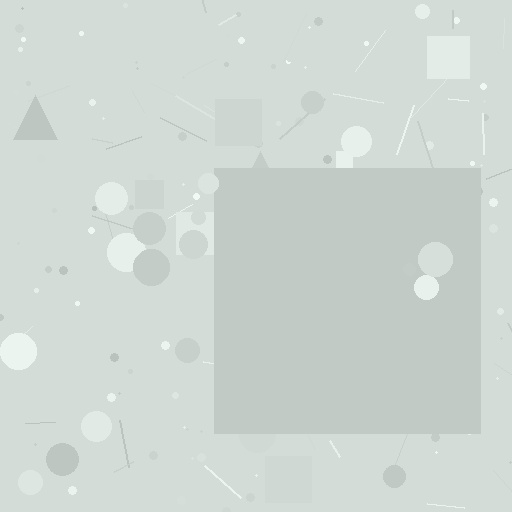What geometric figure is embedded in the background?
A square is embedded in the background.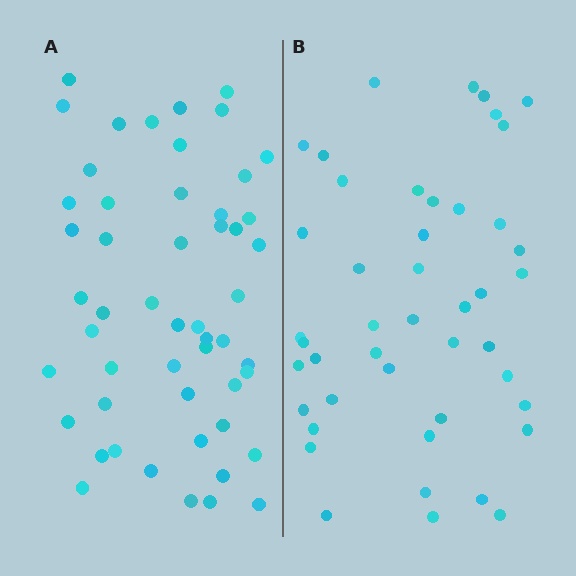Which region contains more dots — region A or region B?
Region A (the left region) has more dots.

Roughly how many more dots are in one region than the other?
Region A has roughly 8 or so more dots than region B.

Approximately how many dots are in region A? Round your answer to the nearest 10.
About 50 dots. (The exact count is 52, which rounds to 50.)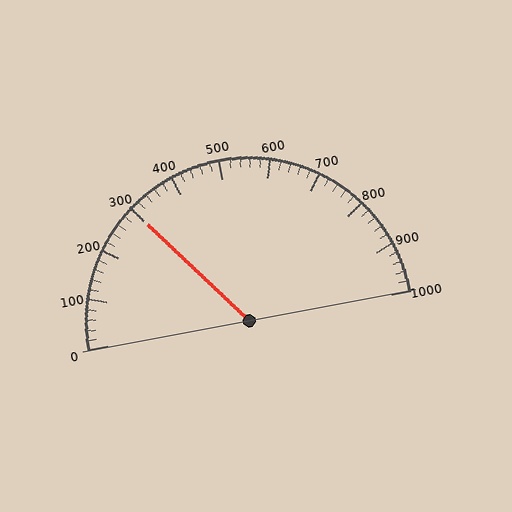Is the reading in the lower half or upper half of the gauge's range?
The reading is in the lower half of the range (0 to 1000).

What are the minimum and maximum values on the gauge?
The gauge ranges from 0 to 1000.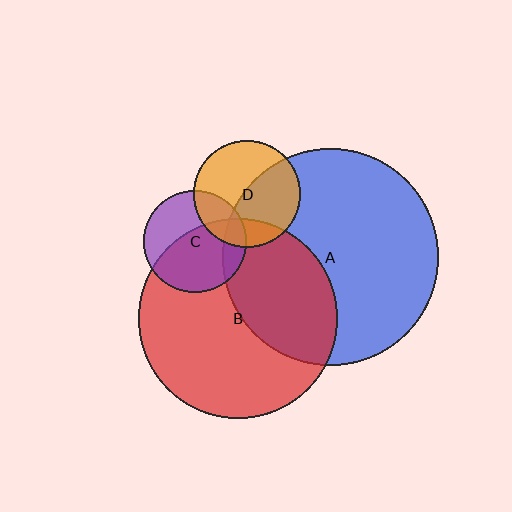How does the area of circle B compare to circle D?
Approximately 3.5 times.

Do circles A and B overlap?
Yes.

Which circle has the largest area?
Circle A (blue).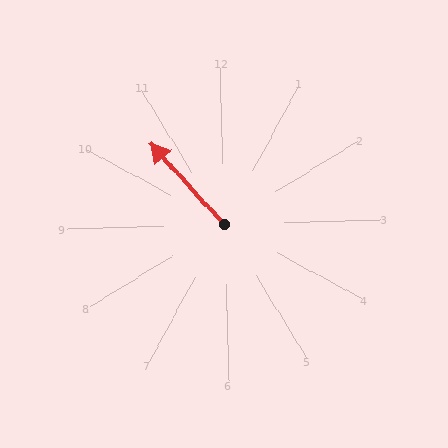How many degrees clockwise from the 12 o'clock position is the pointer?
Approximately 319 degrees.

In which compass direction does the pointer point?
Northwest.